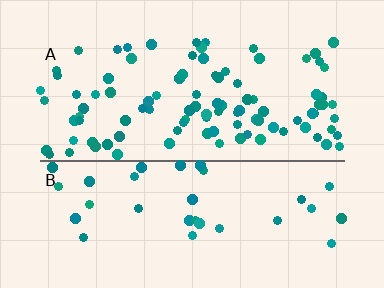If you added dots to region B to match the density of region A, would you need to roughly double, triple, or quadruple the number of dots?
Approximately triple.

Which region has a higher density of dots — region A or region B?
A (the top).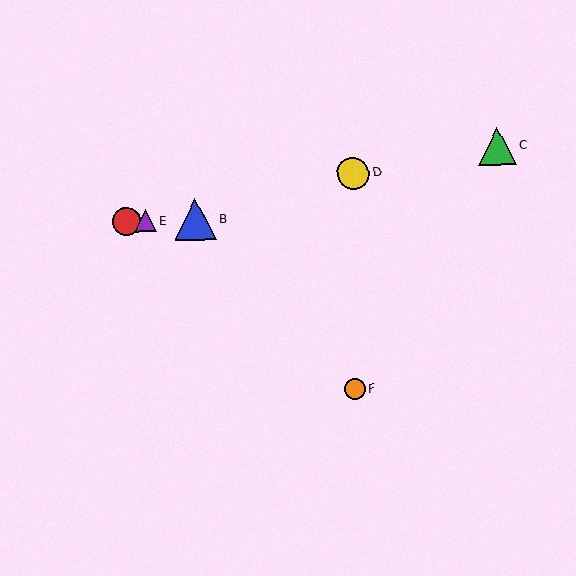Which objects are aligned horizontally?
Objects A, B, E are aligned horizontally.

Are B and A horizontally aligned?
Yes, both are at y≈220.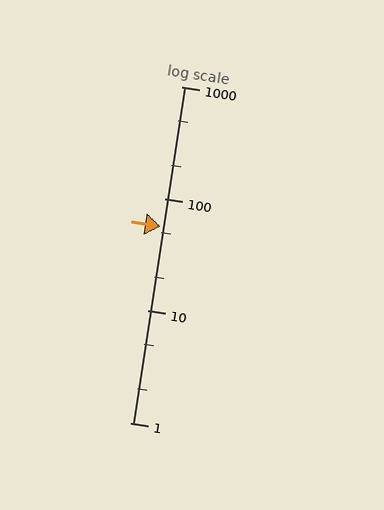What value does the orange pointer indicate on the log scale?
The pointer indicates approximately 57.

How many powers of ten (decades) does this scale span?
The scale spans 3 decades, from 1 to 1000.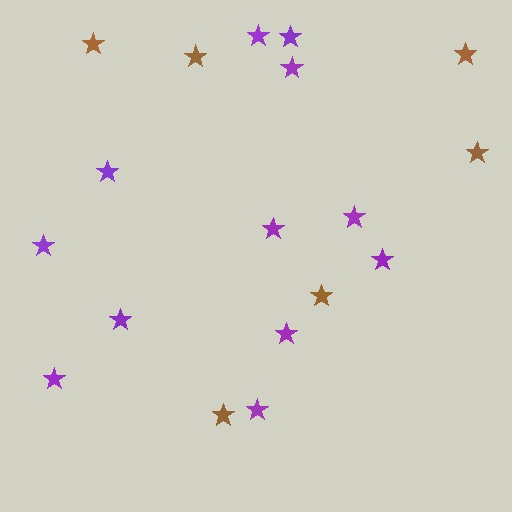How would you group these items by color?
There are 2 groups: one group of purple stars (12) and one group of brown stars (6).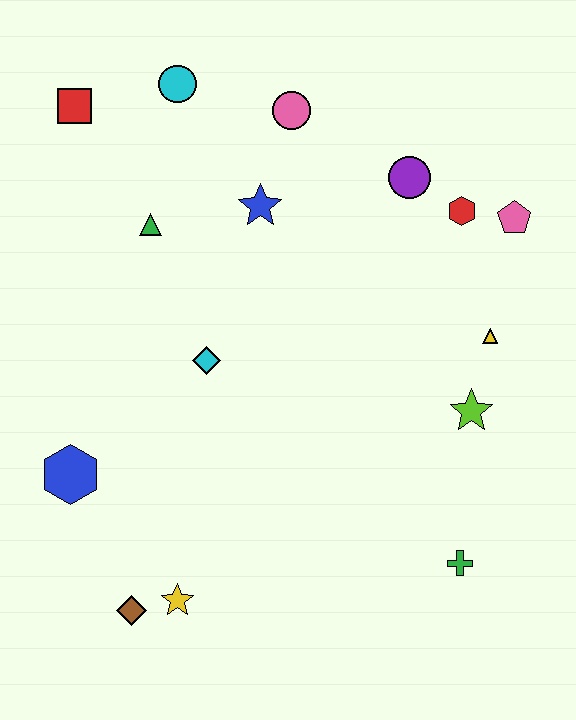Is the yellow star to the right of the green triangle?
Yes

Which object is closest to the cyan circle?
The red square is closest to the cyan circle.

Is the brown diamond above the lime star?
No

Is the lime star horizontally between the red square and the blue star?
No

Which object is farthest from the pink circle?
The brown diamond is farthest from the pink circle.